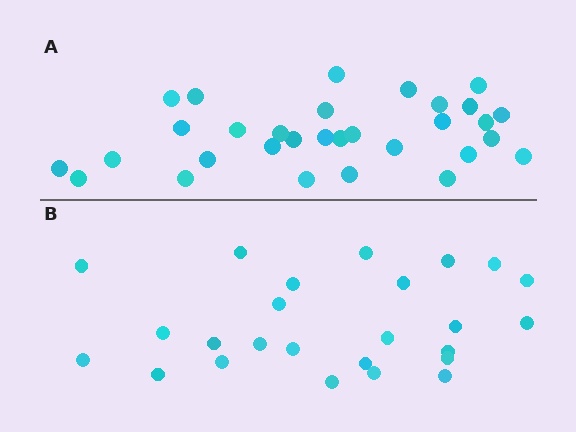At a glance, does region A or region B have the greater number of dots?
Region A (the top region) has more dots.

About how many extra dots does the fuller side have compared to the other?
Region A has about 6 more dots than region B.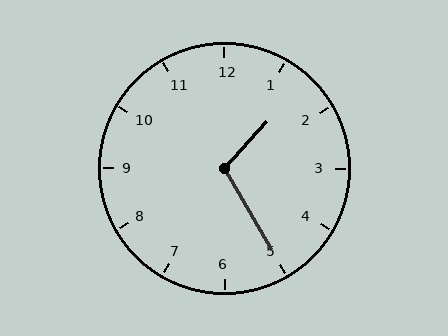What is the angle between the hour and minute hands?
Approximately 108 degrees.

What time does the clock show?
1:25.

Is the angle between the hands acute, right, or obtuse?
It is obtuse.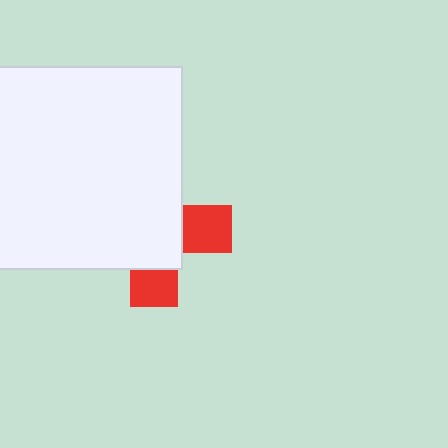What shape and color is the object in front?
The object in front is a white rectangle.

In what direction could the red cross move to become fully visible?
The red cross could move toward the lower-right. That would shift it out from behind the white rectangle entirely.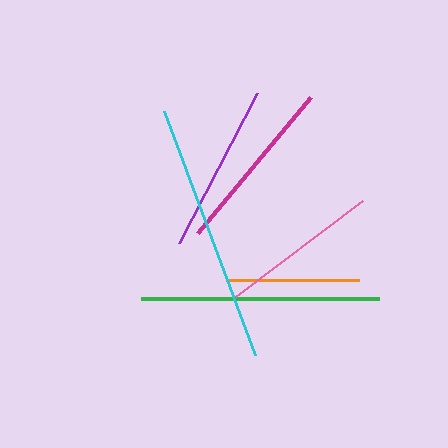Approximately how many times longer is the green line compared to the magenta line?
The green line is approximately 1.3 times the length of the magenta line.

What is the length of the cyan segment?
The cyan segment is approximately 261 pixels long.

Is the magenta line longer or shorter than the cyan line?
The cyan line is longer than the magenta line.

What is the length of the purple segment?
The purple segment is approximately 168 pixels long.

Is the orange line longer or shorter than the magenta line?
The magenta line is longer than the orange line.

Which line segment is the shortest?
The orange line is the shortest at approximately 130 pixels.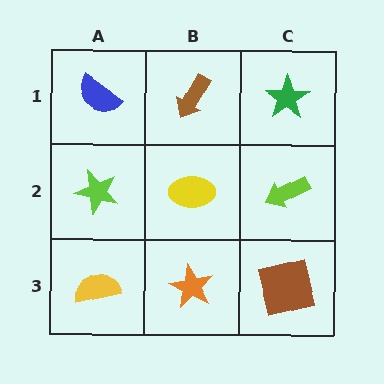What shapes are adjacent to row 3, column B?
A yellow ellipse (row 2, column B), a yellow semicircle (row 3, column A), a brown square (row 3, column C).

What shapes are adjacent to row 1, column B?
A yellow ellipse (row 2, column B), a blue semicircle (row 1, column A), a green star (row 1, column C).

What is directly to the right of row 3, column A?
An orange star.